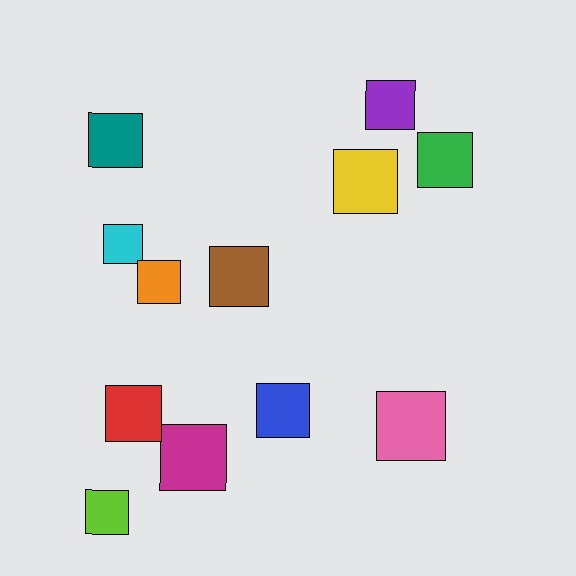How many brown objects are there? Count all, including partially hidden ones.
There is 1 brown object.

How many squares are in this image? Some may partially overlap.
There are 12 squares.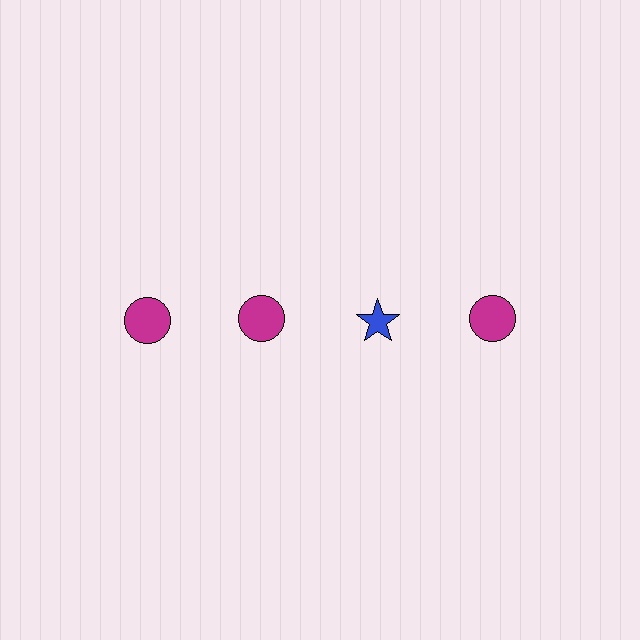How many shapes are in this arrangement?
There are 4 shapes arranged in a grid pattern.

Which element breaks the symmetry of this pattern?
The blue star in the top row, center column breaks the symmetry. All other shapes are magenta circles.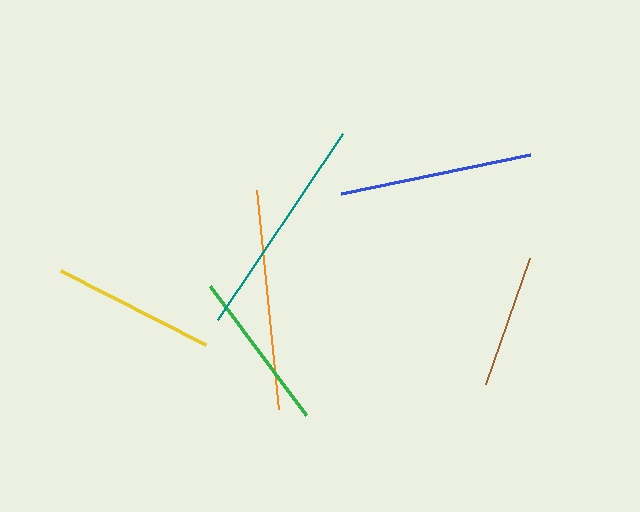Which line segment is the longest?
The teal line is the longest at approximately 224 pixels.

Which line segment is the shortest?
The brown line is the shortest at approximately 133 pixels.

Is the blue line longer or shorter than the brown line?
The blue line is longer than the brown line.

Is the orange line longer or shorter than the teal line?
The teal line is longer than the orange line.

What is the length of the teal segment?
The teal segment is approximately 224 pixels long.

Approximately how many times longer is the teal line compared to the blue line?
The teal line is approximately 1.2 times the length of the blue line.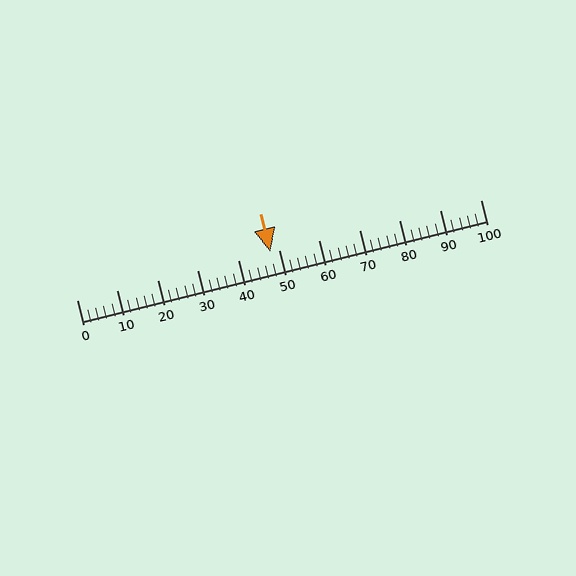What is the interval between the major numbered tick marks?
The major tick marks are spaced 10 units apart.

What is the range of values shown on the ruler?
The ruler shows values from 0 to 100.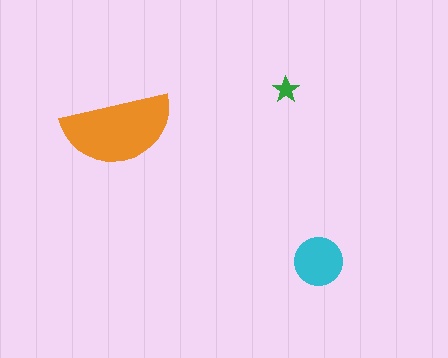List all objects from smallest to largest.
The green star, the cyan circle, the orange semicircle.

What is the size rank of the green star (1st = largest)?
3rd.